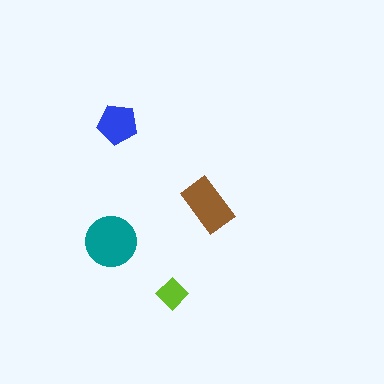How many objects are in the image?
There are 4 objects in the image.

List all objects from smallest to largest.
The lime diamond, the blue pentagon, the brown rectangle, the teal circle.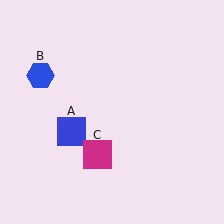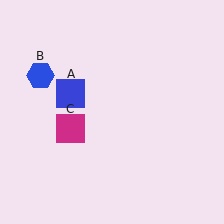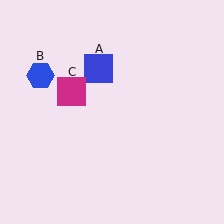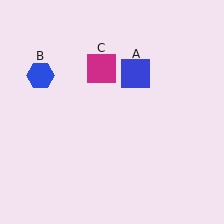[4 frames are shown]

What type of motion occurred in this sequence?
The blue square (object A), magenta square (object C) rotated clockwise around the center of the scene.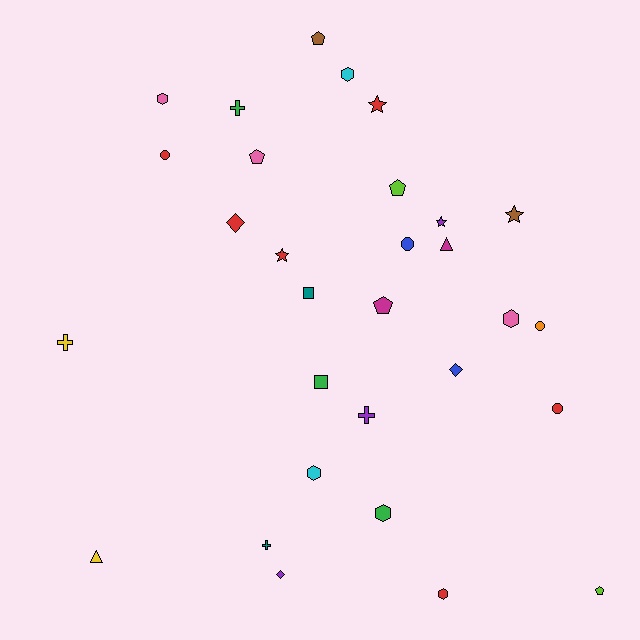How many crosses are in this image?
There are 4 crosses.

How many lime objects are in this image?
There are 2 lime objects.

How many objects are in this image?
There are 30 objects.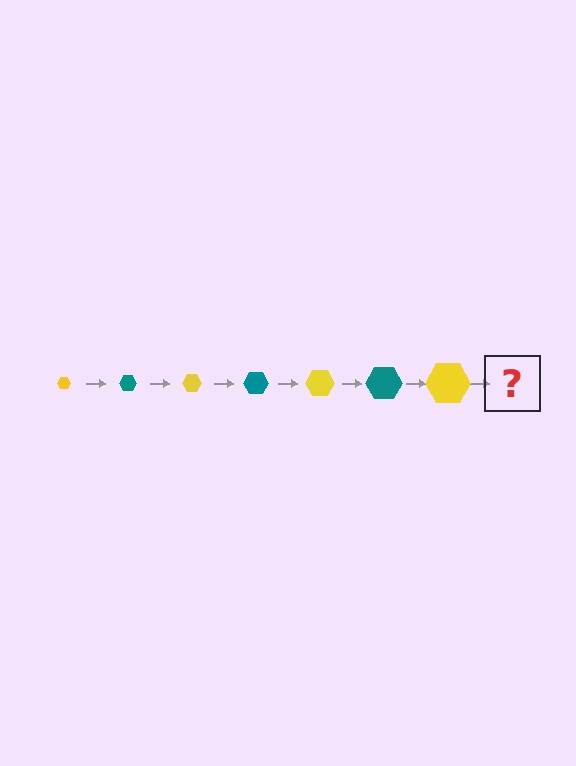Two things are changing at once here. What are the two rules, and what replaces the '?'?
The two rules are that the hexagon grows larger each step and the color cycles through yellow and teal. The '?' should be a teal hexagon, larger than the previous one.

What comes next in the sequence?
The next element should be a teal hexagon, larger than the previous one.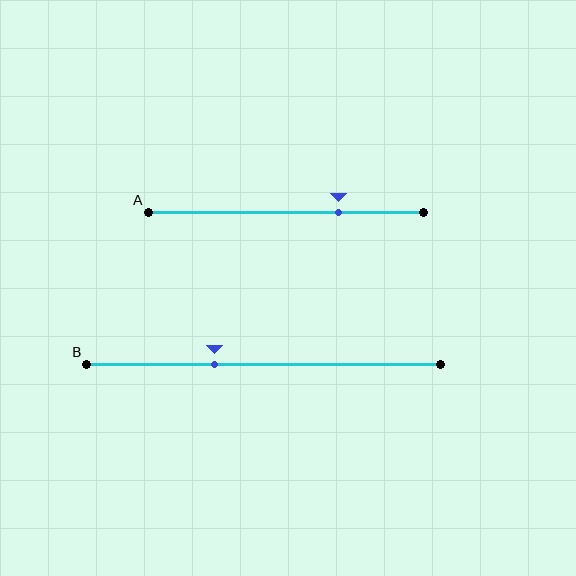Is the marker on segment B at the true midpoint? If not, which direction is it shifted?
No, the marker on segment B is shifted to the left by about 14% of the segment length.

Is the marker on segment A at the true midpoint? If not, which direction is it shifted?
No, the marker on segment A is shifted to the right by about 19% of the segment length.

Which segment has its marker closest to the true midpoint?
Segment B has its marker closest to the true midpoint.